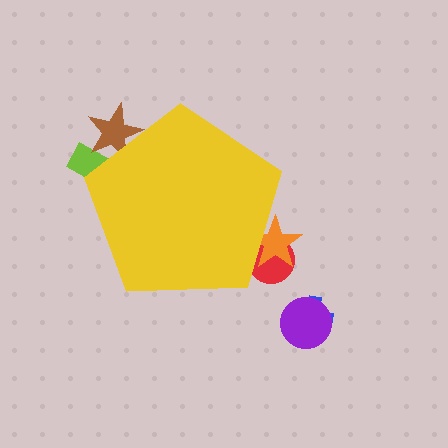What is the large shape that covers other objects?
A yellow pentagon.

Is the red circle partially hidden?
Yes, the red circle is partially hidden behind the yellow pentagon.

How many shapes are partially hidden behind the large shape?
4 shapes are partially hidden.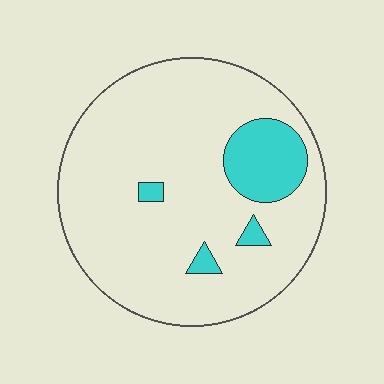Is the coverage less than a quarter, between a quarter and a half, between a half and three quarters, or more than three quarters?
Less than a quarter.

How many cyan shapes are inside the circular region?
4.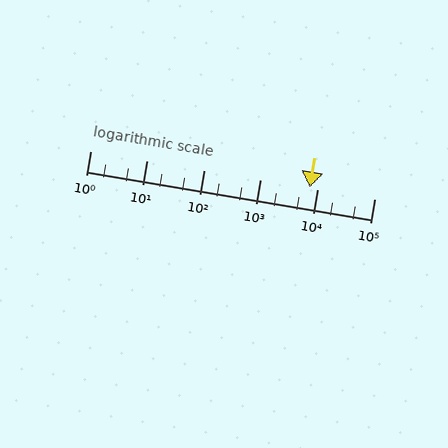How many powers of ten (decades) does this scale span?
The scale spans 5 decades, from 1 to 100000.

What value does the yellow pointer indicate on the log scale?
The pointer indicates approximately 7400.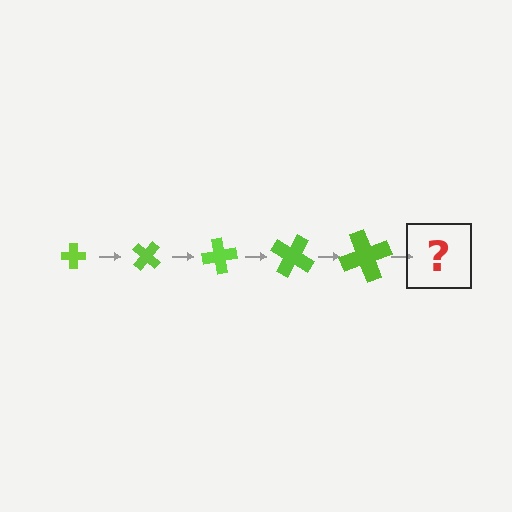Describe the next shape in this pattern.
It should be a cross, larger than the previous one and rotated 200 degrees from the start.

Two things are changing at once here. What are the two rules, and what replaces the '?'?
The two rules are that the cross grows larger each step and it rotates 40 degrees each step. The '?' should be a cross, larger than the previous one and rotated 200 degrees from the start.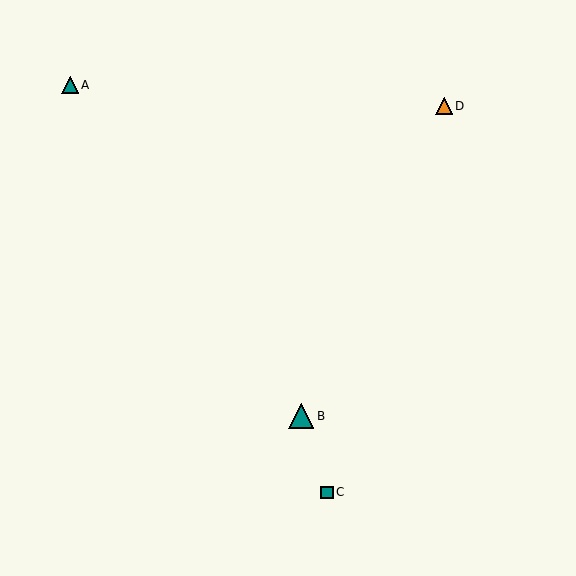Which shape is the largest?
The teal triangle (labeled B) is the largest.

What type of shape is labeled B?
Shape B is a teal triangle.